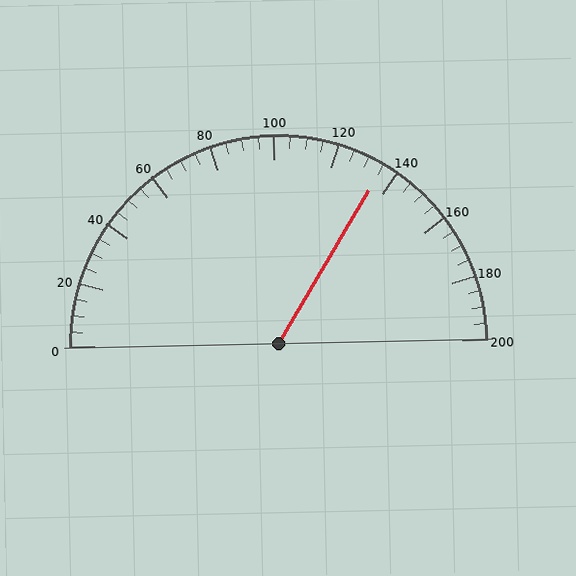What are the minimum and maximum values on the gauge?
The gauge ranges from 0 to 200.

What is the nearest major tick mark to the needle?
The nearest major tick mark is 140.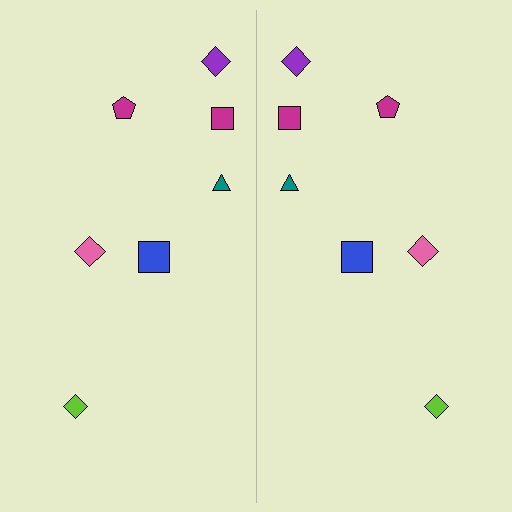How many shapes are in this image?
There are 14 shapes in this image.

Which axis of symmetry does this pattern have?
The pattern has a vertical axis of symmetry running through the center of the image.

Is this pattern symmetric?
Yes, this pattern has bilateral (reflection) symmetry.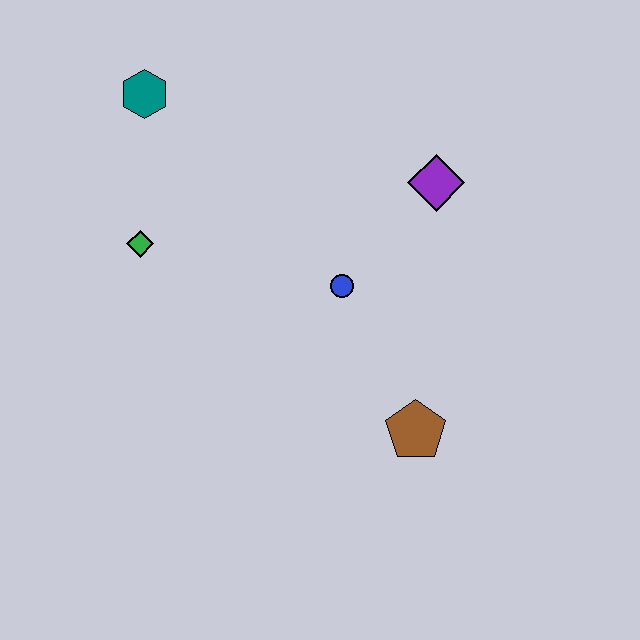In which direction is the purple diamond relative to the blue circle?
The purple diamond is above the blue circle.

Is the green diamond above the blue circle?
Yes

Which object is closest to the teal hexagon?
The green diamond is closest to the teal hexagon.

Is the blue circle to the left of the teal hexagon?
No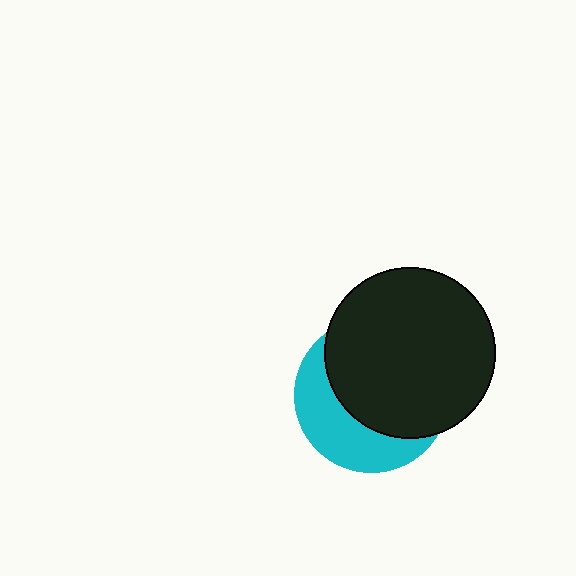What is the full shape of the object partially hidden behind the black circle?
The partially hidden object is a cyan circle.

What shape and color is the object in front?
The object in front is a black circle.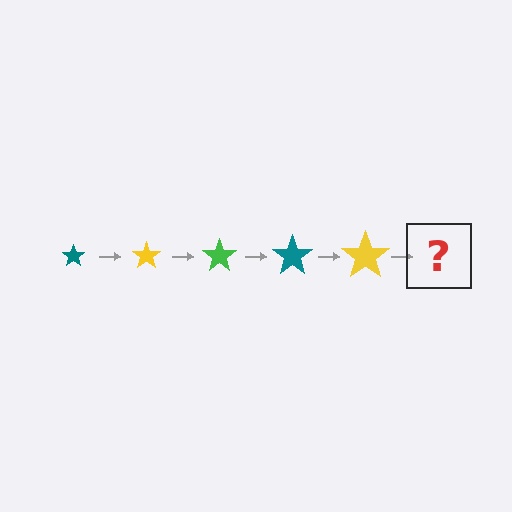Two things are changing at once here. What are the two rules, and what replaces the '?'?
The two rules are that the star grows larger each step and the color cycles through teal, yellow, and green. The '?' should be a green star, larger than the previous one.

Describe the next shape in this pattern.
It should be a green star, larger than the previous one.